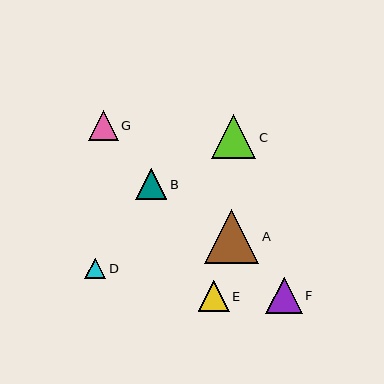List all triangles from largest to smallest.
From largest to smallest: A, C, F, E, B, G, D.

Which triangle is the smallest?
Triangle D is the smallest with a size of approximately 21 pixels.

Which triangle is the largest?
Triangle A is the largest with a size of approximately 54 pixels.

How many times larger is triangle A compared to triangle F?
Triangle A is approximately 1.5 times the size of triangle F.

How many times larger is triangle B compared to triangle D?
Triangle B is approximately 1.5 times the size of triangle D.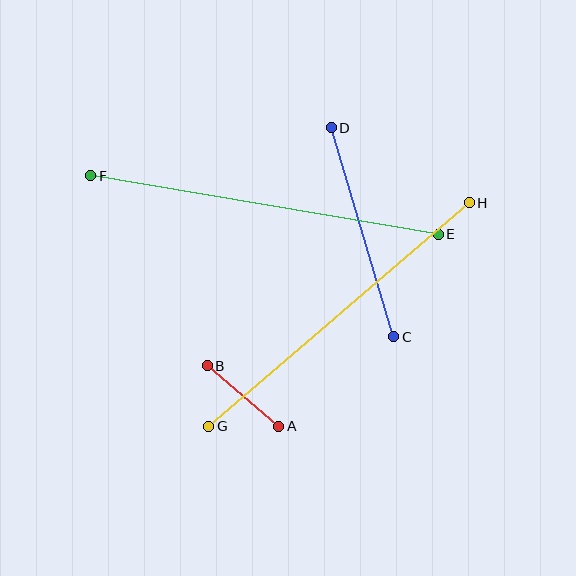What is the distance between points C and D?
The distance is approximately 218 pixels.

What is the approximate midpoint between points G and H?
The midpoint is at approximately (339, 314) pixels.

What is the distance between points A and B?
The distance is approximately 94 pixels.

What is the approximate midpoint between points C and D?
The midpoint is at approximately (363, 232) pixels.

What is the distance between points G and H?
The distance is approximately 344 pixels.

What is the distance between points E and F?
The distance is approximately 352 pixels.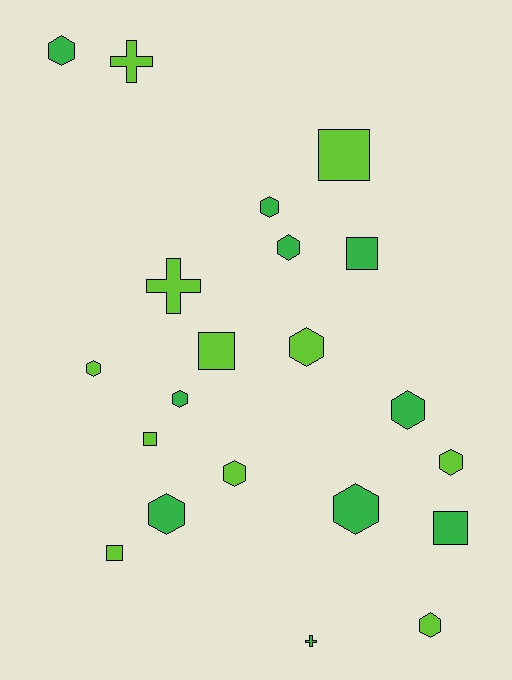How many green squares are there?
There are 2 green squares.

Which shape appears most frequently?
Hexagon, with 12 objects.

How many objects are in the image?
There are 21 objects.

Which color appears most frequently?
Lime, with 11 objects.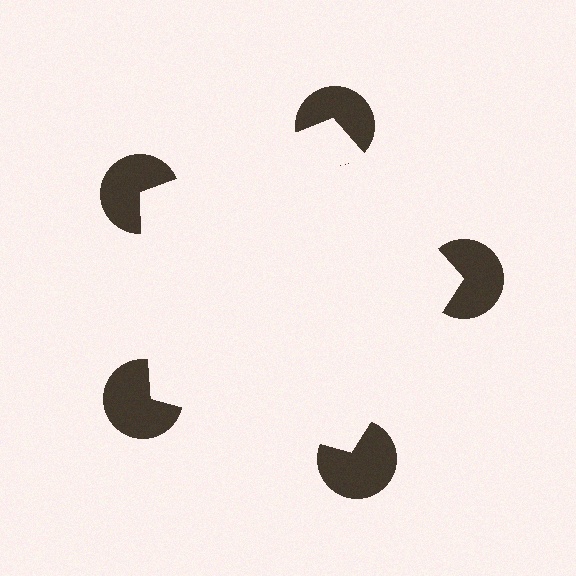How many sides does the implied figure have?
5 sides.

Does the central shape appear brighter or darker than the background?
It typically appears slightly brighter than the background, even though no actual brightness change is drawn.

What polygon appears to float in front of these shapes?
An illusory pentagon — its edges are inferred from the aligned wedge cuts in the pac-man discs, not physically drawn.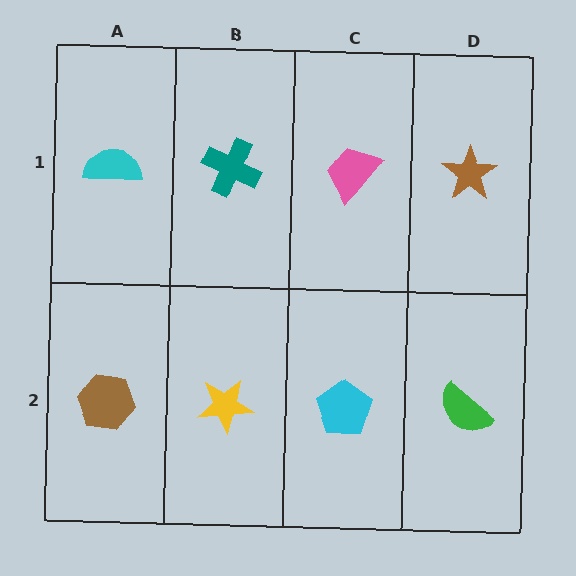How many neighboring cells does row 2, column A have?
2.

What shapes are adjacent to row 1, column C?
A cyan pentagon (row 2, column C), a teal cross (row 1, column B), a brown star (row 1, column D).